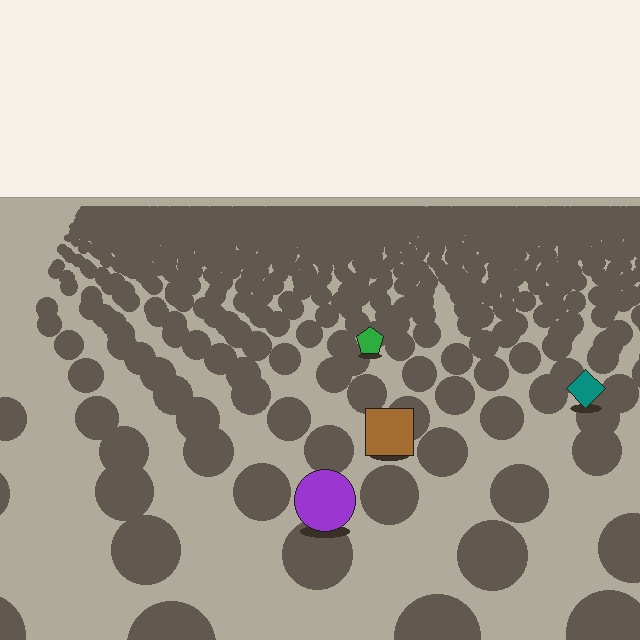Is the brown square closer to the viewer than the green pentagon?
Yes. The brown square is closer — you can tell from the texture gradient: the ground texture is coarser near it.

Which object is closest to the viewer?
The purple circle is closest. The texture marks near it are larger and more spread out.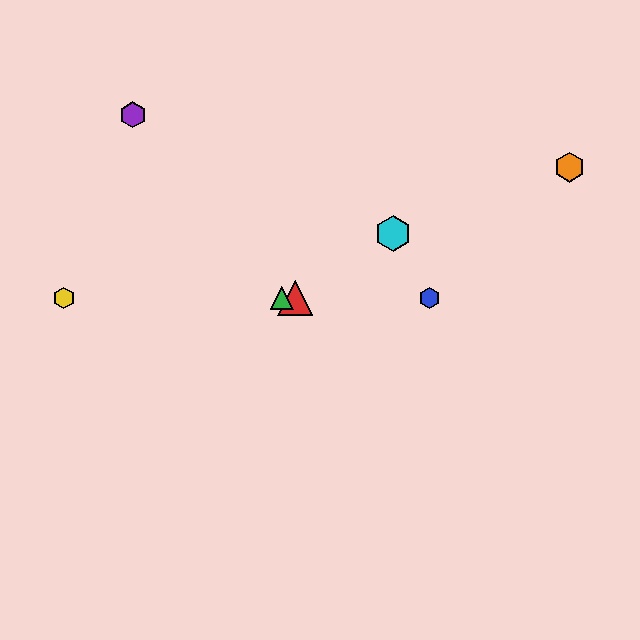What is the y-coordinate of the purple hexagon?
The purple hexagon is at y≈115.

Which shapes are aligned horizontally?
The red triangle, the blue hexagon, the green triangle, the yellow hexagon are aligned horizontally.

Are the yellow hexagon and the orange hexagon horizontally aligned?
No, the yellow hexagon is at y≈298 and the orange hexagon is at y≈167.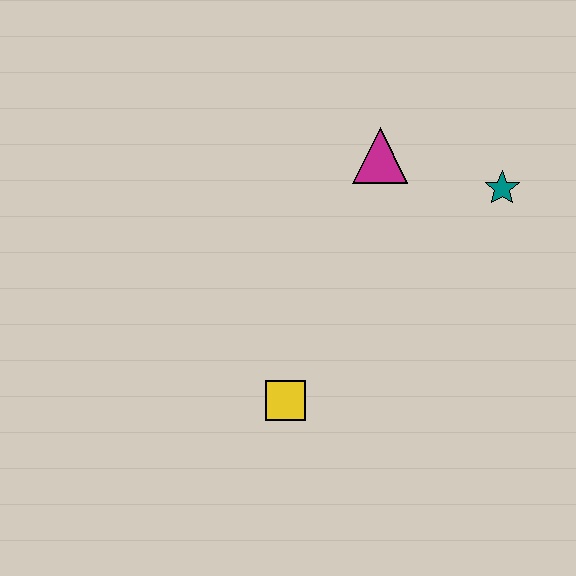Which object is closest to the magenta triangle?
The teal star is closest to the magenta triangle.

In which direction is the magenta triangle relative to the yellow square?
The magenta triangle is above the yellow square.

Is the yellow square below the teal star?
Yes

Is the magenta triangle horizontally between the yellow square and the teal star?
Yes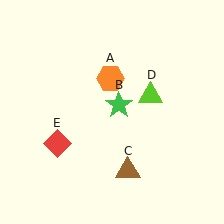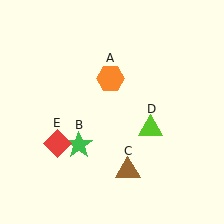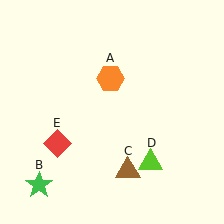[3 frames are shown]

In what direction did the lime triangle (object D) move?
The lime triangle (object D) moved down.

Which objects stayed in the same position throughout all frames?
Orange hexagon (object A) and brown triangle (object C) and red diamond (object E) remained stationary.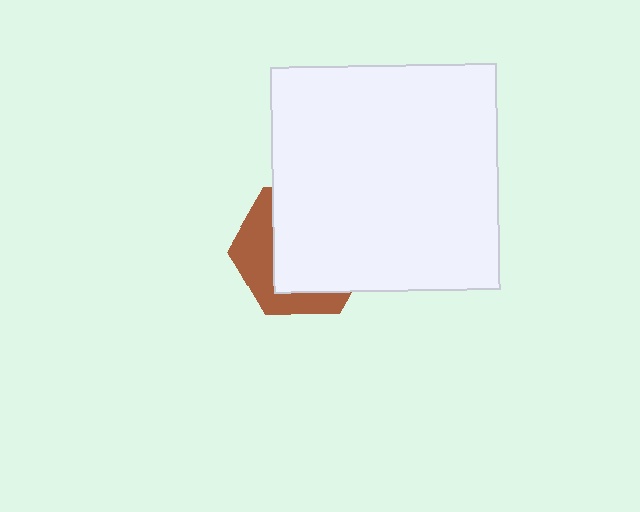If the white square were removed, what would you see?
You would see the complete brown hexagon.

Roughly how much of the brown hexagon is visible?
A small part of it is visible (roughly 35%).